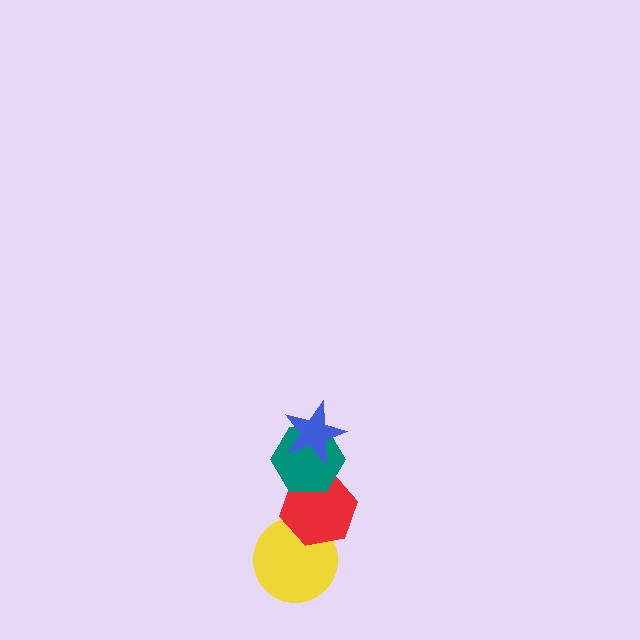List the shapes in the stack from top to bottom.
From top to bottom: the blue star, the teal hexagon, the red hexagon, the yellow circle.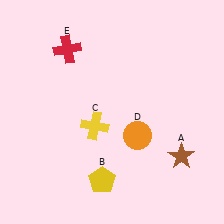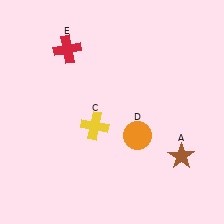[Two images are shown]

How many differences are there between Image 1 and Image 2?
There is 1 difference between the two images.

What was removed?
The yellow pentagon (B) was removed in Image 2.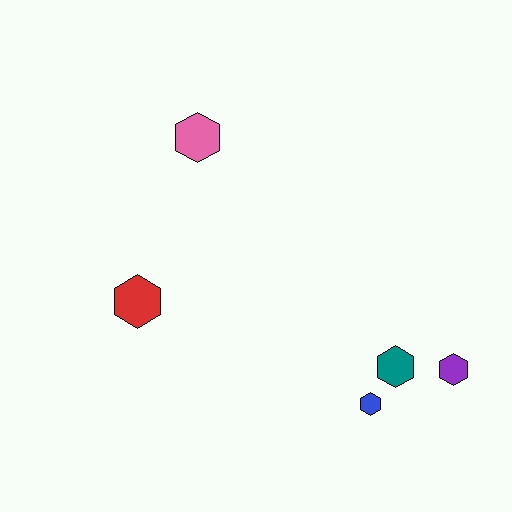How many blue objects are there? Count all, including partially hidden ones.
There is 1 blue object.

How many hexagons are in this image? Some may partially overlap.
There are 5 hexagons.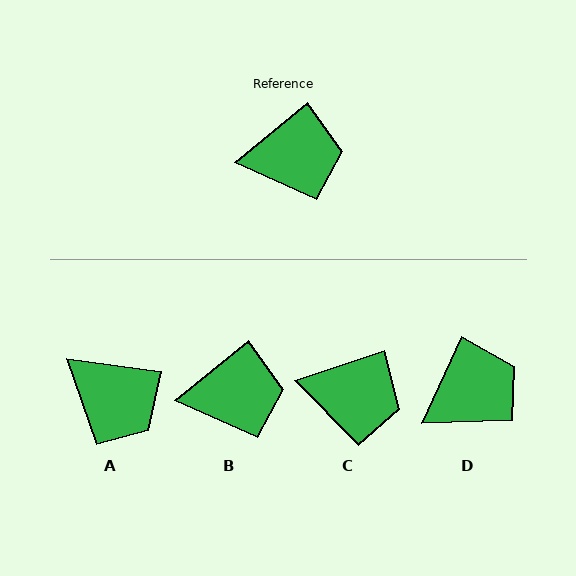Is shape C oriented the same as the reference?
No, it is off by about 21 degrees.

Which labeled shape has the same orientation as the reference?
B.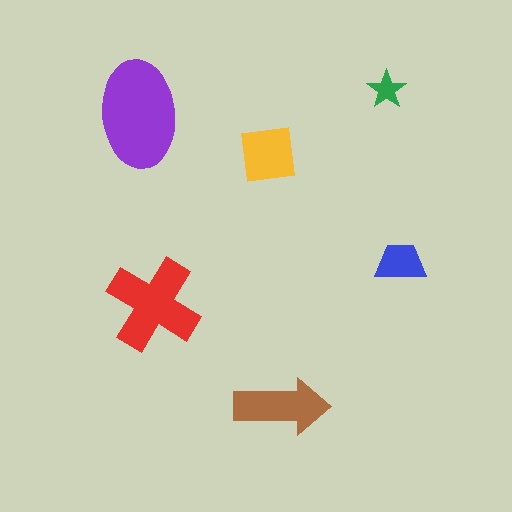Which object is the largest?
The purple ellipse.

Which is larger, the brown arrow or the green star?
The brown arrow.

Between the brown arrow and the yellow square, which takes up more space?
The brown arrow.